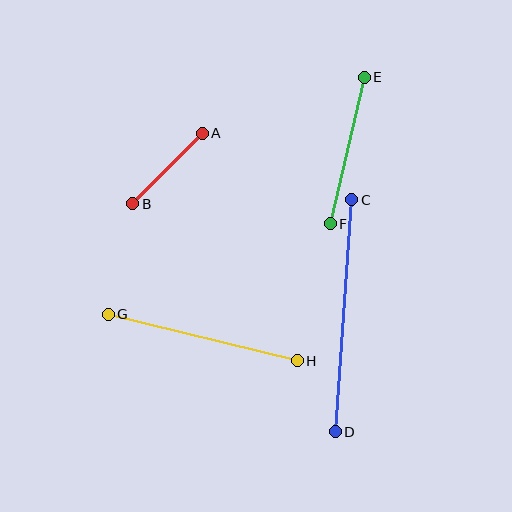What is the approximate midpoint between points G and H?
The midpoint is at approximately (203, 338) pixels.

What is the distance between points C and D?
The distance is approximately 232 pixels.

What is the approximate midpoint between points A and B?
The midpoint is at approximately (167, 169) pixels.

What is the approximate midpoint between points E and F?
The midpoint is at approximately (347, 150) pixels.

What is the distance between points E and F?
The distance is approximately 150 pixels.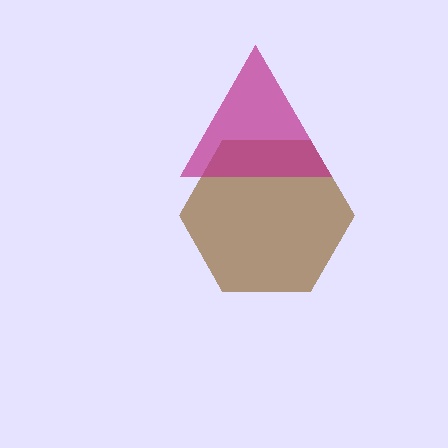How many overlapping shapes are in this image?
There are 2 overlapping shapes in the image.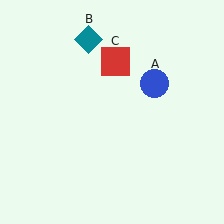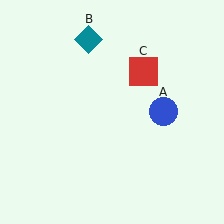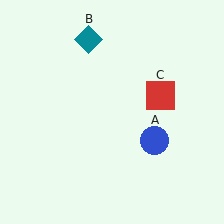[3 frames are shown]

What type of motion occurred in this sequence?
The blue circle (object A), red square (object C) rotated clockwise around the center of the scene.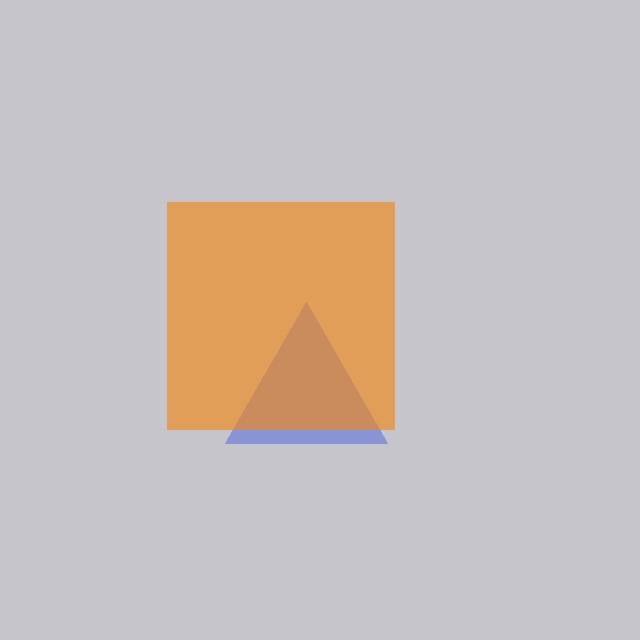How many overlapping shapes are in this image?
There are 2 overlapping shapes in the image.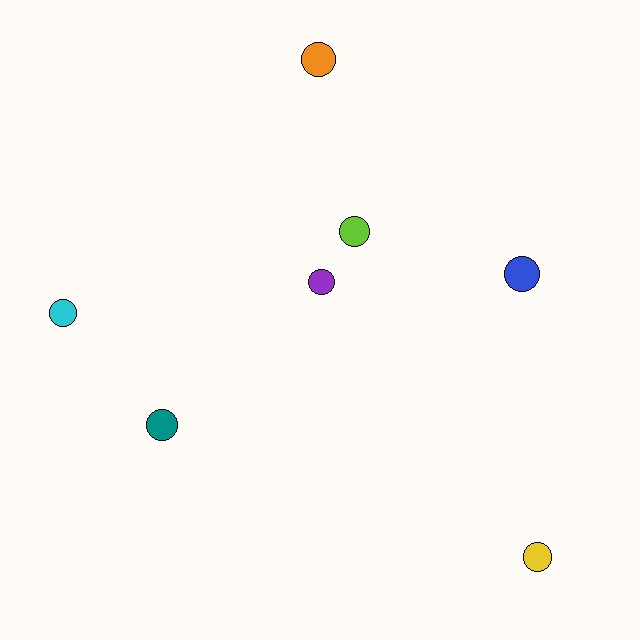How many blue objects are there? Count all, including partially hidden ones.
There is 1 blue object.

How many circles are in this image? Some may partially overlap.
There are 7 circles.